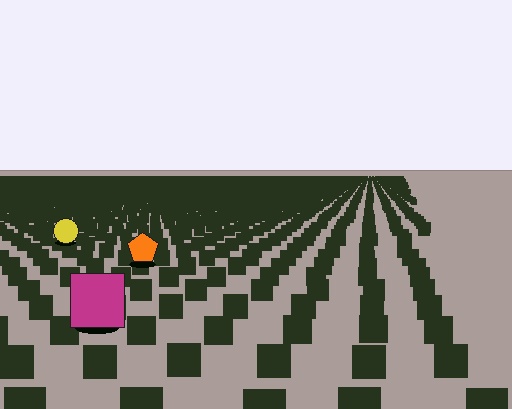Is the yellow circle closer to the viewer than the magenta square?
No. The magenta square is closer — you can tell from the texture gradient: the ground texture is coarser near it.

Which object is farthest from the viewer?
The yellow circle is farthest from the viewer. It appears smaller and the ground texture around it is denser.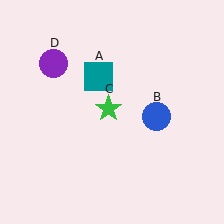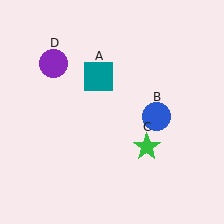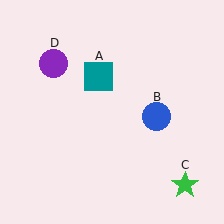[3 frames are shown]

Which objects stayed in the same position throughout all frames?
Teal square (object A) and blue circle (object B) and purple circle (object D) remained stationary.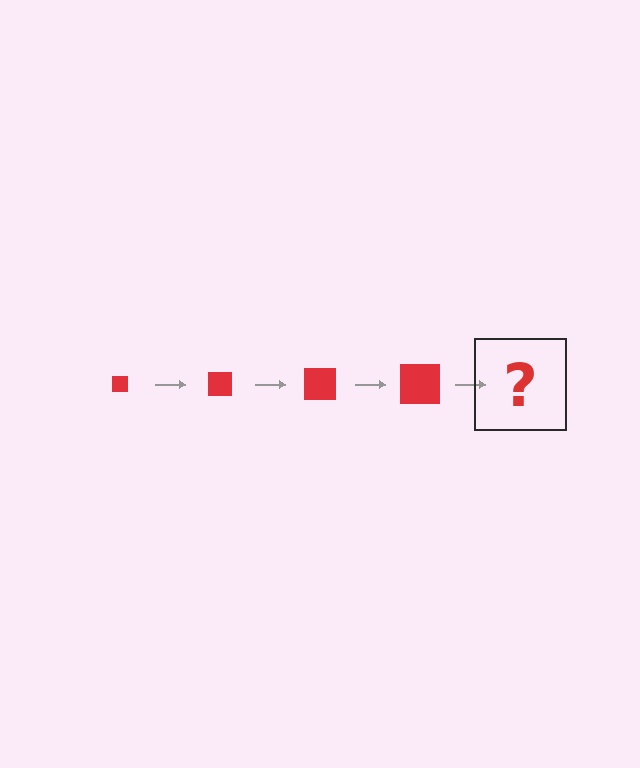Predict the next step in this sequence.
The next step is a red square, larger than the previous one.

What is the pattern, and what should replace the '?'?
The pattern is that the square gets progressively larger each step. The '?' should be a red square, larger than the previous one.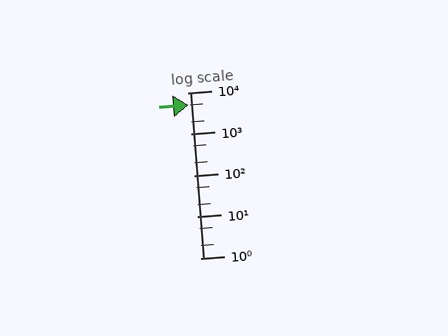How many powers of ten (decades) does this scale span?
The scale spans 4 decades, from 1 to 10000.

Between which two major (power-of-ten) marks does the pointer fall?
The pointer is between 1000 and 10000.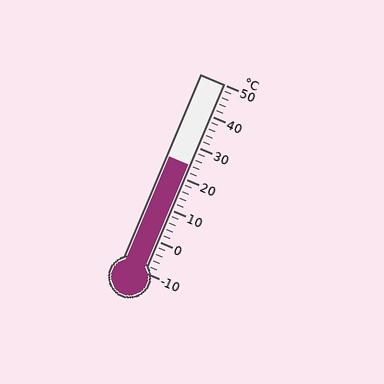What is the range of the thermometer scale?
The thermometer scale ranges from -10°C to 50°C.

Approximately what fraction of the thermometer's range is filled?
The thermometer is filled to approximately 55% of its range.